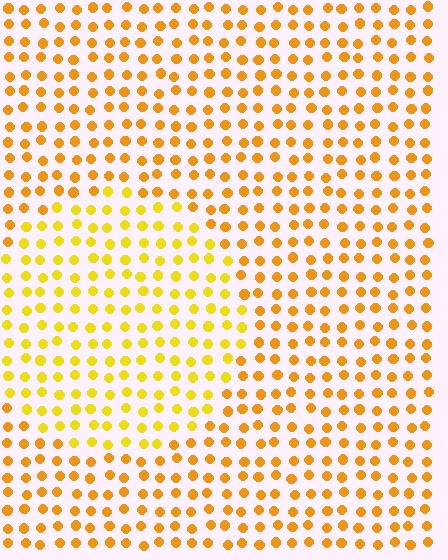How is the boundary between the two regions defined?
The boundary is defined purely by a slight shift in hue (about 20 degrees). Spacing, size, and orientation are identical on both sides.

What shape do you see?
I see a circle.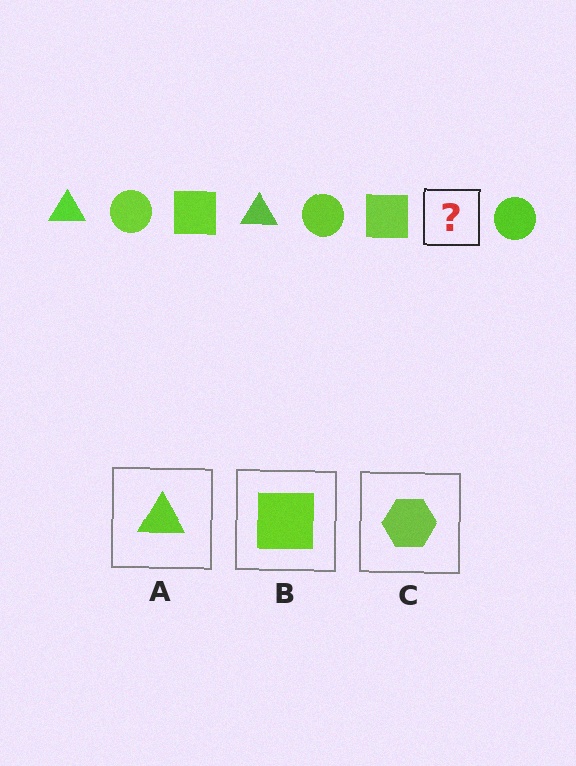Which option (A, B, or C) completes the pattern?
A.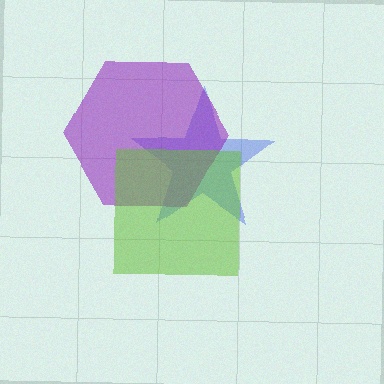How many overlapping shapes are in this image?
There are 3 overlapping shapes in the image.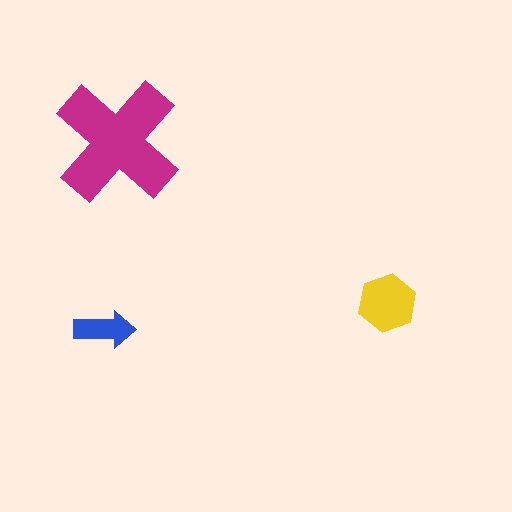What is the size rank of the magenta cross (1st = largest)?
1st.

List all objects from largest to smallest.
The magenta cross, the yellow hexagon, the blue arrow.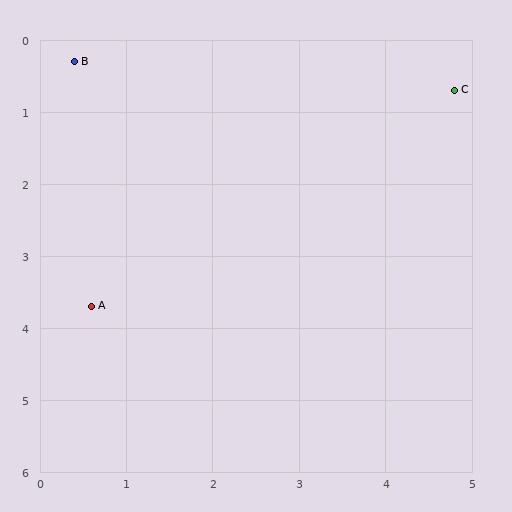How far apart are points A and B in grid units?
Points A and B are about 3.4 grid units apart.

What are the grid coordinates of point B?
Point B is at approximately (0.4, 0.3).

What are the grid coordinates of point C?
Point C is at approximately (4.8, 0.7).